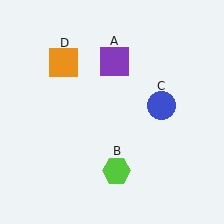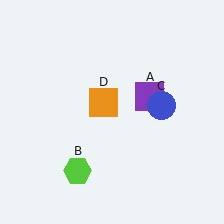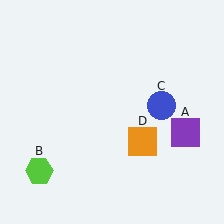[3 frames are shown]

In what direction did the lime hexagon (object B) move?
The lime hexagon (object B) moved left.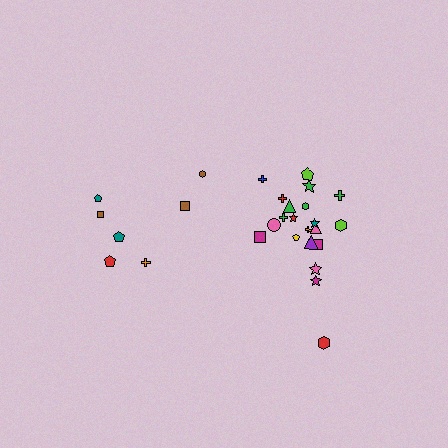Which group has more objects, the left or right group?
The right group.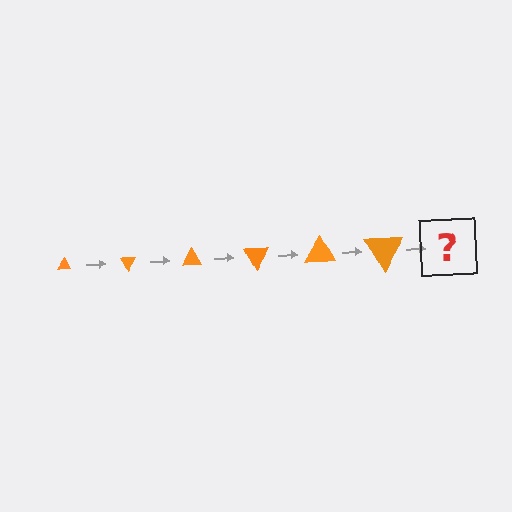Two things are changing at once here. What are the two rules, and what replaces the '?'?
The two rules are that the triangle grows larger each step and it rotates 60 degrees each step. The '?' should be a triangle, larger than the previous one and rotated 360 degrees from the start.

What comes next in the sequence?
The next element should be a triangle, larger than the previous one and rotated 360 degrees from the start.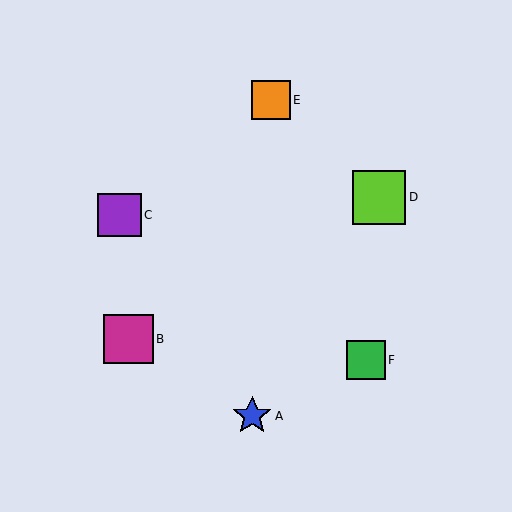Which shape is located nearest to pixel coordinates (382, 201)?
The lime square (labeled D) at (379, 197) is nearest to that location.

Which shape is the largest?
The lime square (labeled D) is the largest.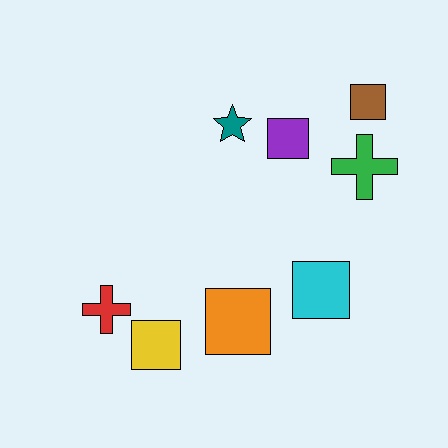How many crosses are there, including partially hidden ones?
There are 2 crosses.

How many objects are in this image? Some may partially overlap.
There are 8 objects.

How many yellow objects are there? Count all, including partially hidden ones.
There is 1 yellow object.